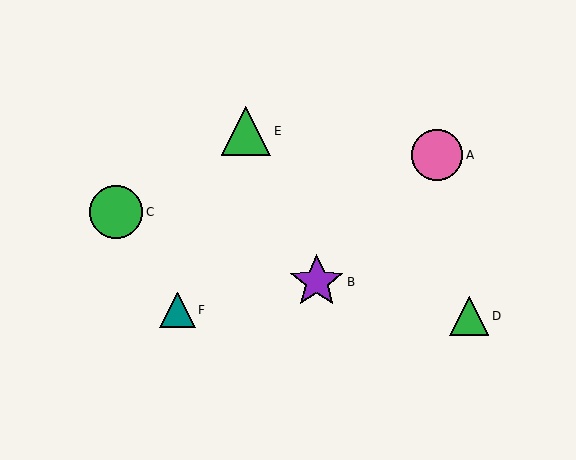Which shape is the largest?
The purple star (labeled B) is the largest.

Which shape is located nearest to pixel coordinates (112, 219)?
The green circle (labeled C) at (116, 212) is nearest to that location.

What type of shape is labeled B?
Shape B is a purple star.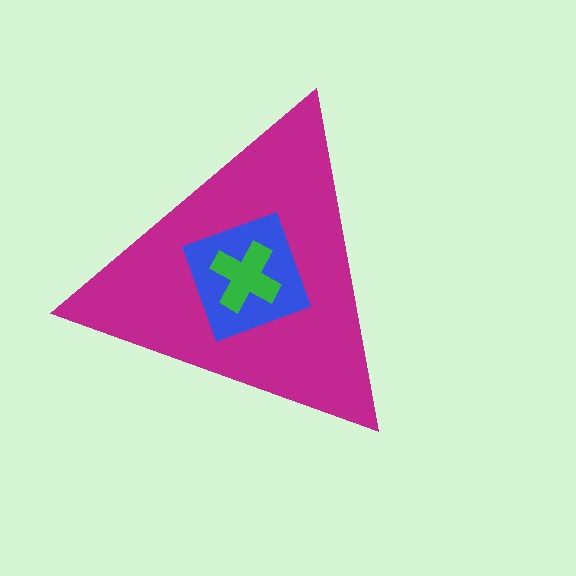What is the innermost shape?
The green cross.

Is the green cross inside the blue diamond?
Yes.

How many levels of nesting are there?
3.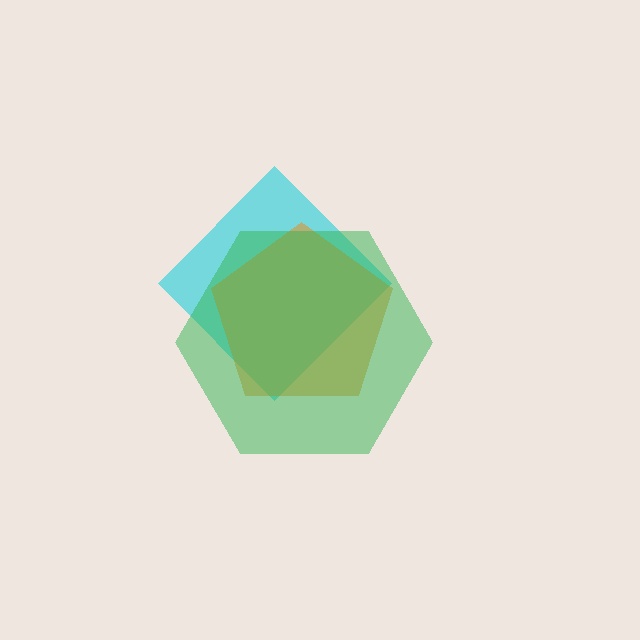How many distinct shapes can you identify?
There are 3 distinct shapes: a cyan diamond, an orange pentagon, a green hexagon.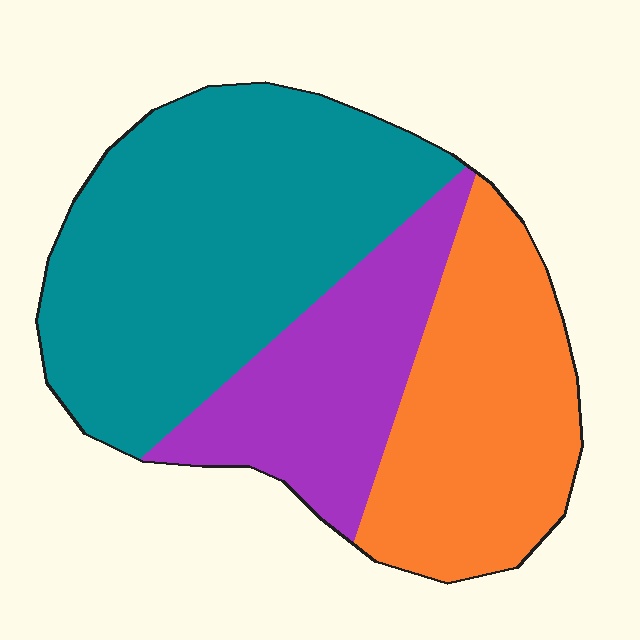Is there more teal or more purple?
Teal.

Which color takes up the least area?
Purple, at roughly 25%.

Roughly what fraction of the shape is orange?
Orange takes up between a sixth and a third of the shape.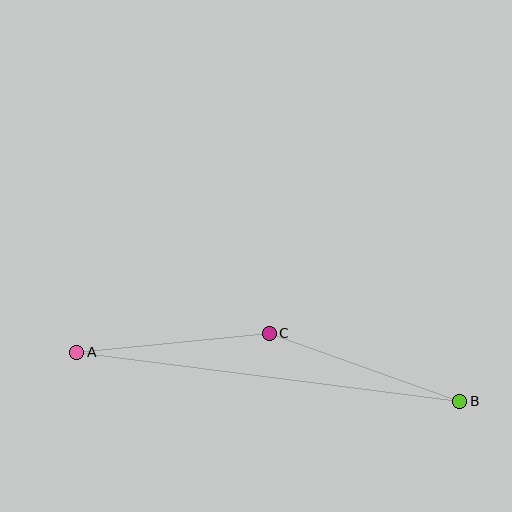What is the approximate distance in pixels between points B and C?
The distance between B and C is approximately 202 pixels.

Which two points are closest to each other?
Points A and C are closest to each other.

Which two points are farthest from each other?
Points A and B are farthest from each other.